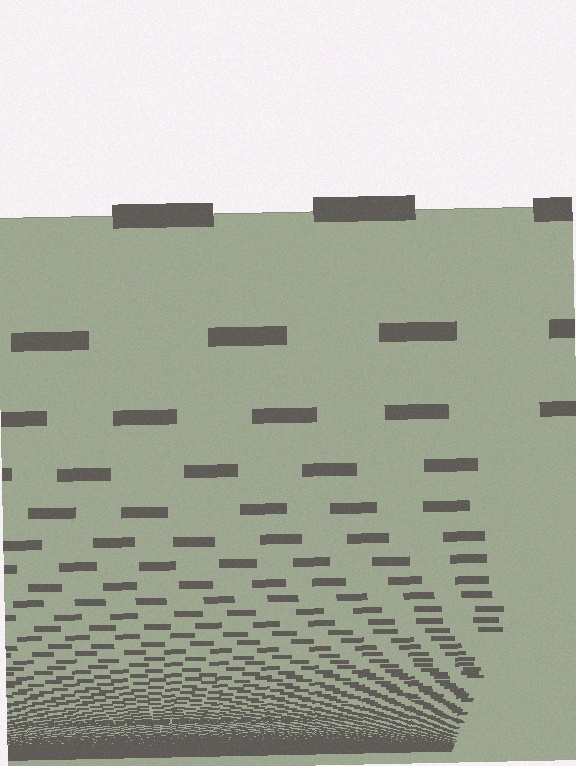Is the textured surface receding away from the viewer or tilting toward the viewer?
The surface appears to tilt toward the viewer. Texture elements get larger and sparser toward the top.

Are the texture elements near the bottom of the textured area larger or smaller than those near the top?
Smaller. The gradient is inverted — elements near the bottom are smaller and denser.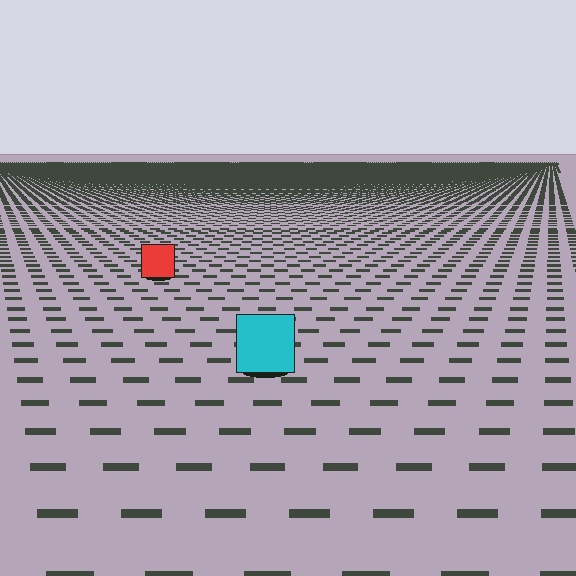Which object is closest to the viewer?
The cyan square is closest. The texture marks near it are larger and more spread out.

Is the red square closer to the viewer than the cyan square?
No. The cyan square is closer — you can tell from the texture gradient: the ground texture is coarser near it.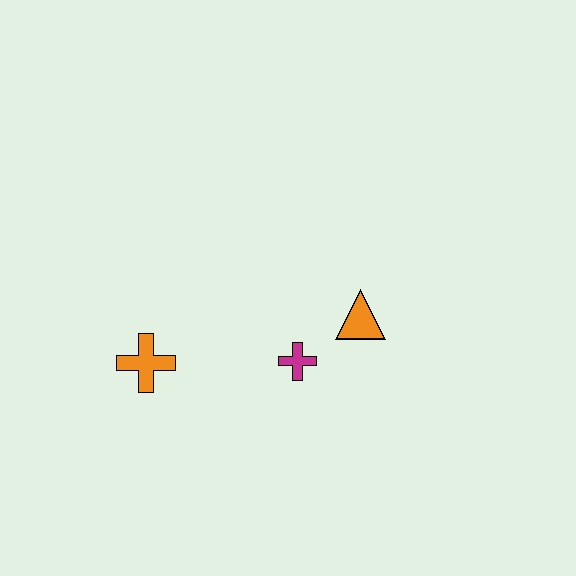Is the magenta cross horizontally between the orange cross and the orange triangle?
Yes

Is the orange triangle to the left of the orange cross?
No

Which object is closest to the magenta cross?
The orange triangle is closest to the magenta cross.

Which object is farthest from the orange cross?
The orange triangle is farthest from the orange cross.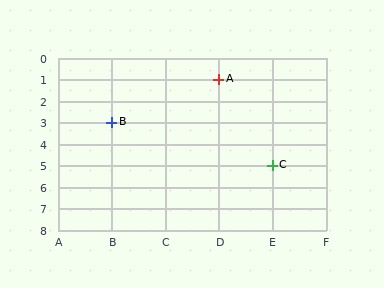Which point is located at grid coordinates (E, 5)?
Point C is at (E, 5).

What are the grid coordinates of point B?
Point B is at grid coordinates (B, 3).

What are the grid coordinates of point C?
Point C is at grid coordinates (E, 5).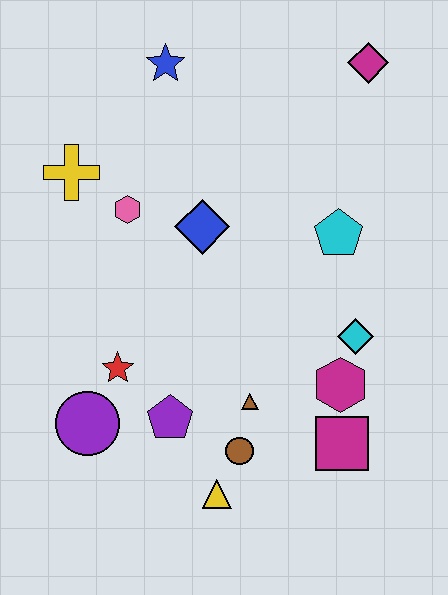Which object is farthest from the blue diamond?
The yellow triangle is farthest from the blue diamond.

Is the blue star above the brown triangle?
Yes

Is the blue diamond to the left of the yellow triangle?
Yes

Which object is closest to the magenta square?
The magenta hexagon is closest to the magenta square.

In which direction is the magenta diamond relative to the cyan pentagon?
The magenta diamond is above the cyan pentagon.